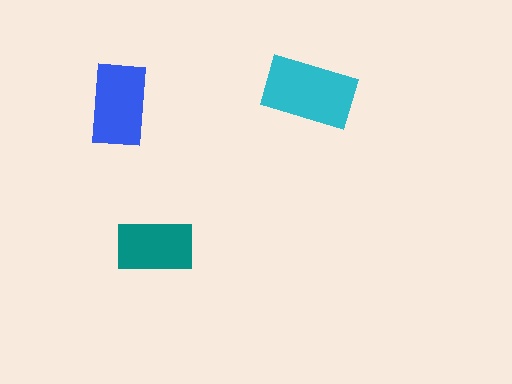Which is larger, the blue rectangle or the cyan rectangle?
The cyan one.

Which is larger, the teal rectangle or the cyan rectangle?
The cyan one.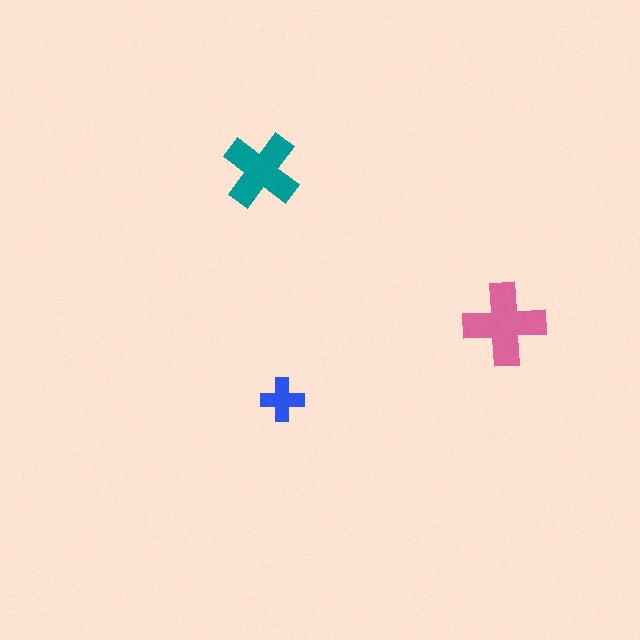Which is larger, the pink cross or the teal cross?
The pink one.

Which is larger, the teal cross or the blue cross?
The teal one.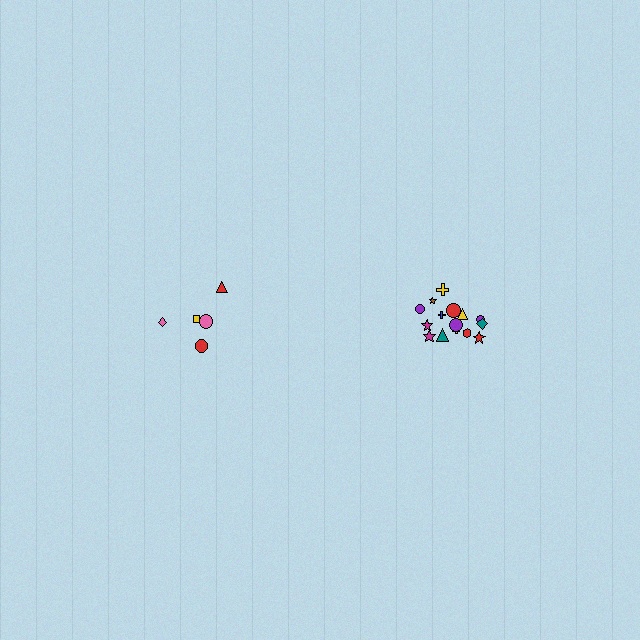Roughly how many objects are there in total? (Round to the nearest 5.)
Roughly 20 objects in total.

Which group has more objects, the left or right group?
The right group.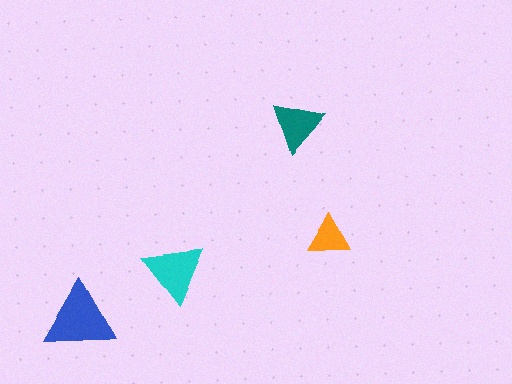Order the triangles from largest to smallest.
the blue one, the cyan one, the teal one, the orange one.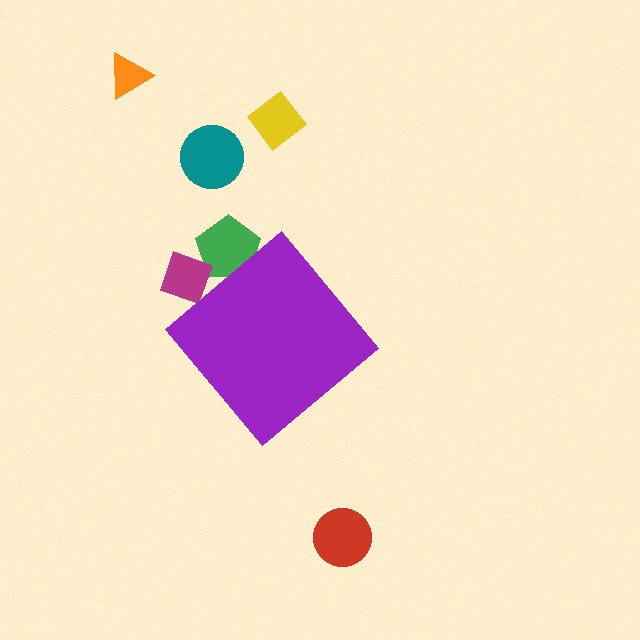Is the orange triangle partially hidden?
No, the orange triangle is fully visible.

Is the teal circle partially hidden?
No, the teal circle is fully visible.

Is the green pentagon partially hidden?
Yes, the green pentagon is partially hidden behind the purple diamond.